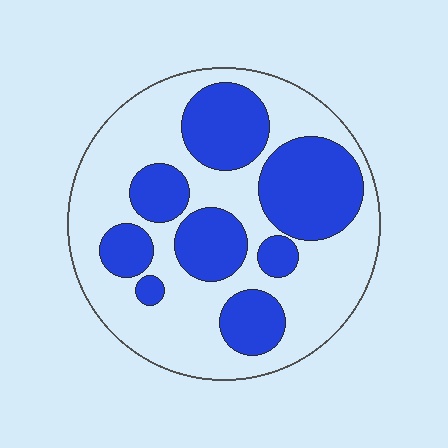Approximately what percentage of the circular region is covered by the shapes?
Approximately 40%.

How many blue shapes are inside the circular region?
8.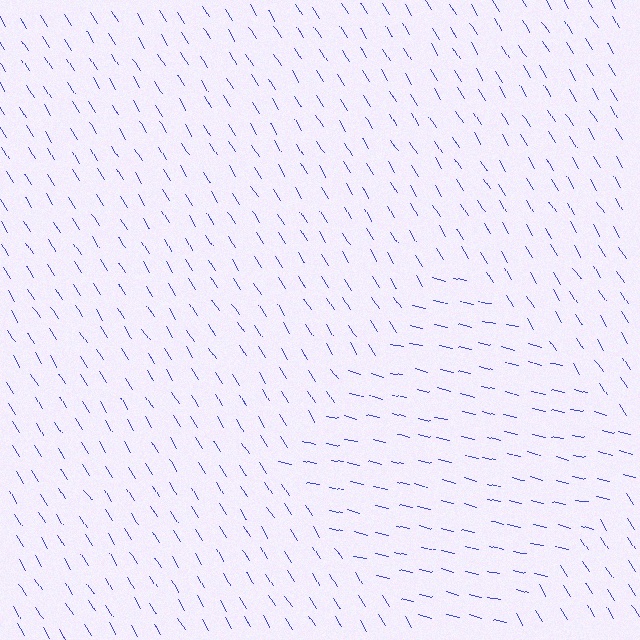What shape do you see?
I see a diamond.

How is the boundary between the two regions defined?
The boundary is defined purely by a change in line orientation (approximately 45 degrees difference). All lines are the same color and thickness.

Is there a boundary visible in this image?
Yes, there is a texture boundary formed by a change in line orientation.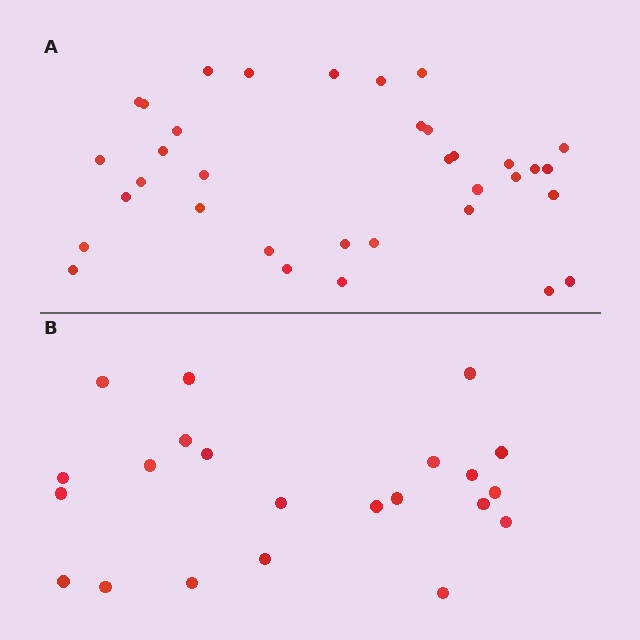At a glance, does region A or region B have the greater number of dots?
Region A (the top region) has more dots.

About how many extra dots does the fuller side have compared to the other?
Region A has approximately 15 more dots than region B.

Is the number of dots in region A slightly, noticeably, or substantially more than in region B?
Region A has substantially more. The ratio is roughly 1.6 to 1.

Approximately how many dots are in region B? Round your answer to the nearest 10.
About 20 dots. (The exact count is 22, which rounds to 20.)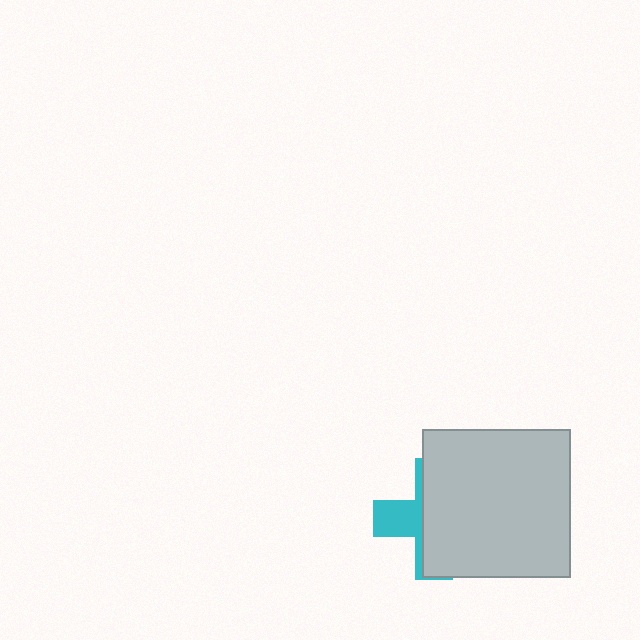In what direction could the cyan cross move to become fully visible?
The cyan cross could move left. That would shift it out from behind the light gray square entirely.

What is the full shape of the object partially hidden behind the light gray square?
The partially hidden object is a cyan cross.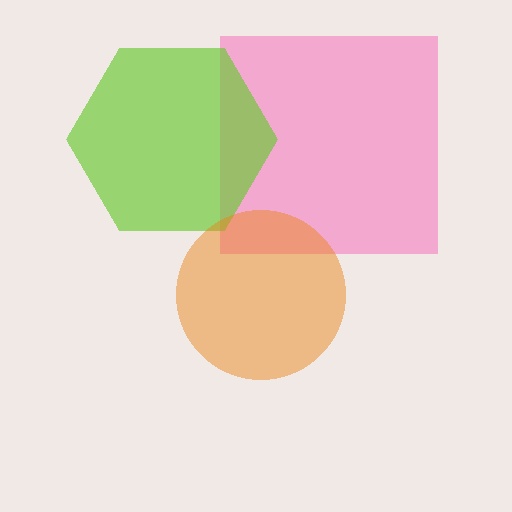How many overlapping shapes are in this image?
There are 3 overlapping shapes in the image.